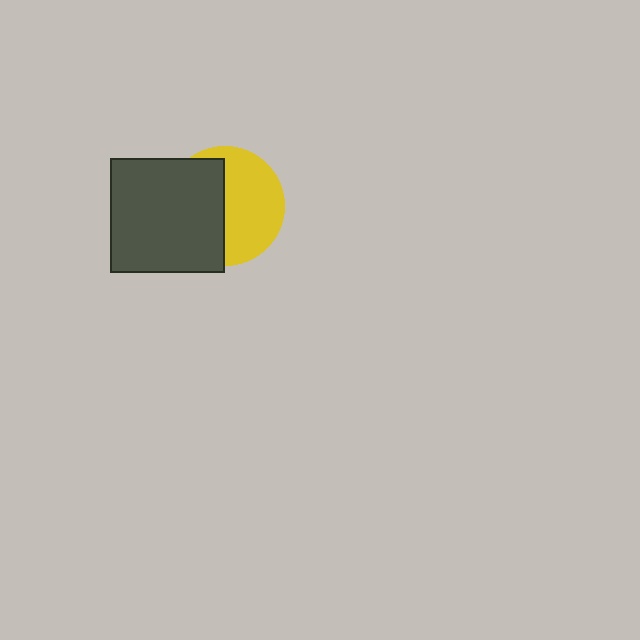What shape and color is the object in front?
The object in front is a dark gray square.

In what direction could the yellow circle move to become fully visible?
The yellow circle could move right. That would shift it out from behind the dark gray square entirely.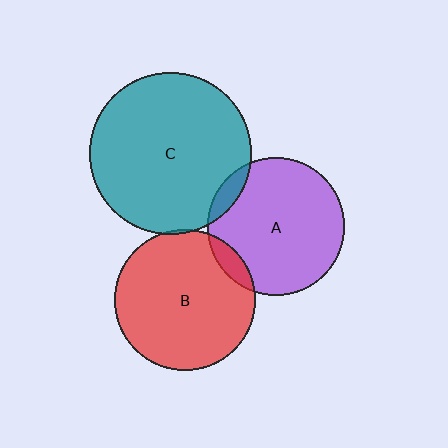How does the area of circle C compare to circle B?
Approximately 1.3 times.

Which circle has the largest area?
Circle C (teal).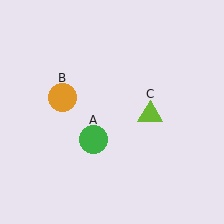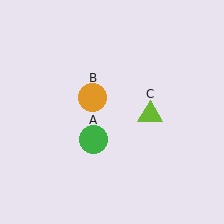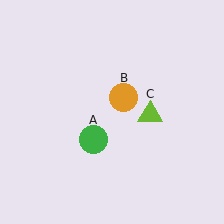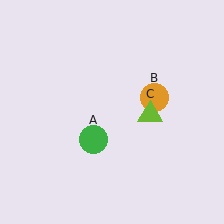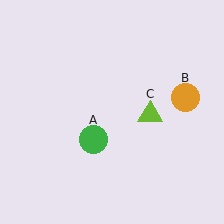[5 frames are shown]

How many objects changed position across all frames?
1 object changed position: orange circle (object B).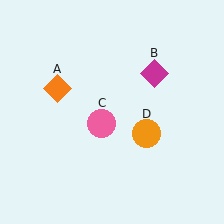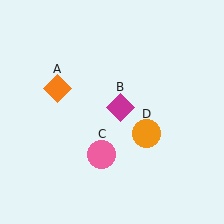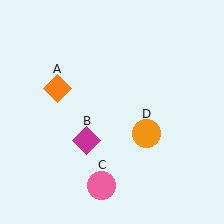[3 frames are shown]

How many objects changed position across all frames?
2 objects changed position: magenta diamond (object B), pink circle (object C).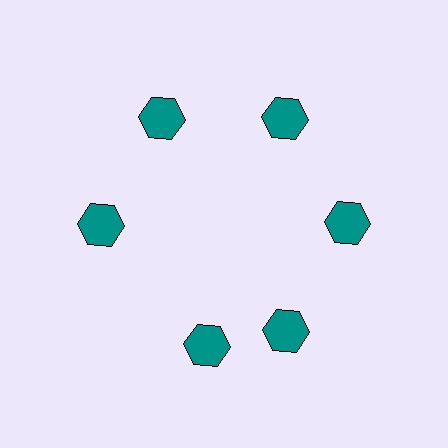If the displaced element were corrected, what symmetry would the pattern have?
It would have 6-fold rotational symmetry — the pattern would map onto itself every 60 degrees.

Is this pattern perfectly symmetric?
No. The 6 teal hexagons are arranged in a ring, but one element near the 7 o'clock position is rotated out of alignment along the ring, breaking the 6-fold rotational symmetry.